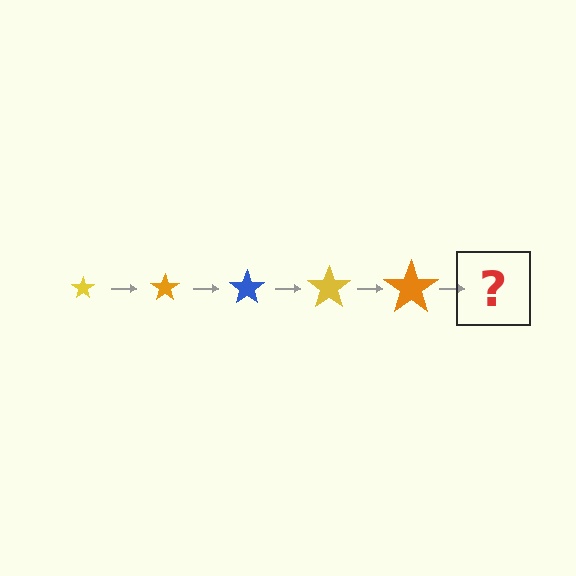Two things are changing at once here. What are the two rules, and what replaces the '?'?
The two rules are that the star grows larger each step and the color cycles through yellow, orange, and blue. The '?' should be a blue star, larger than the previous one.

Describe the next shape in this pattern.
It should be a blue star, larger than the previous one.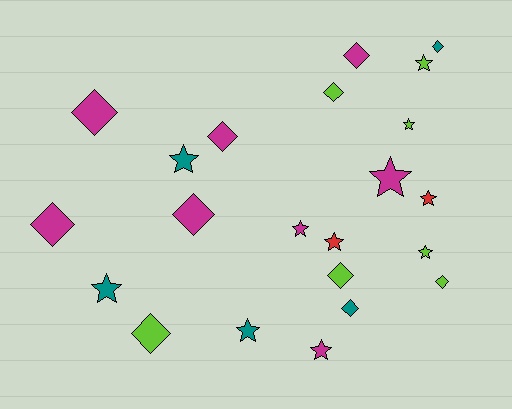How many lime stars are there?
There are 3 lime stars.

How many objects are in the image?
There are 22 objects.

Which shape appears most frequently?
Star, with 11 objects.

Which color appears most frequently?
Magenta, with 8 objects.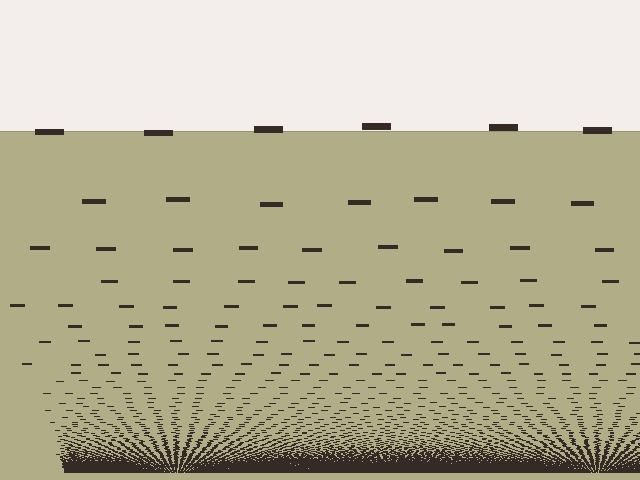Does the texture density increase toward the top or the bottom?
Density increases toward the bottom.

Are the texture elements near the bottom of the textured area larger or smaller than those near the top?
Smaller. The gradient is inverted — elements near the bottom are smaller and denser.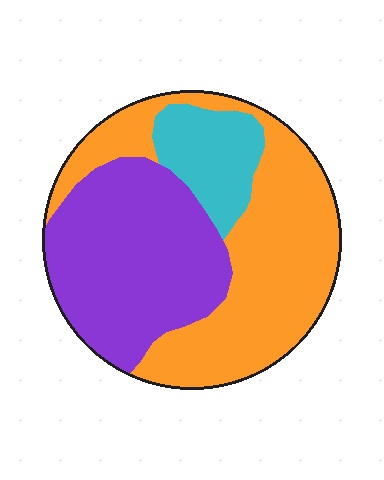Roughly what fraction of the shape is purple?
Purple takes up between a third and a half of the shape.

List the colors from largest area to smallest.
From largest to smallest: orange, purple, cyan.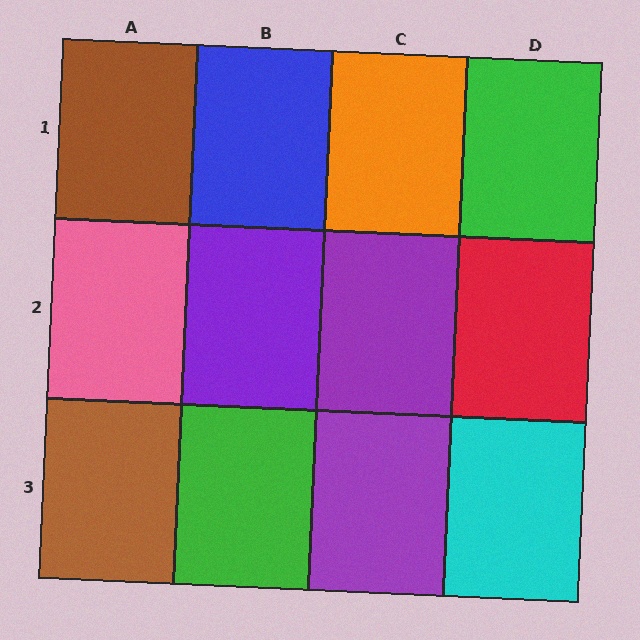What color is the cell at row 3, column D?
Cyan.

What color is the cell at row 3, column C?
Purple.